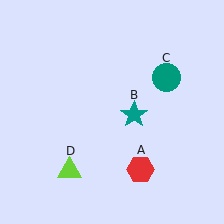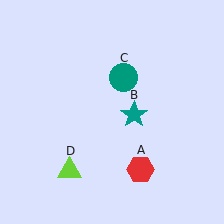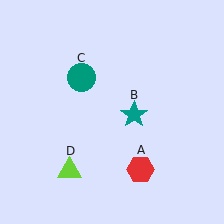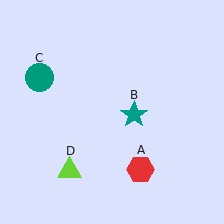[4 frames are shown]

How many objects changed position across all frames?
1 object changed position: teal circle (object C).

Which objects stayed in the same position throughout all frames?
Red hexagon (object A) and teal star (object B) and lime triangle (object D) remained stationary.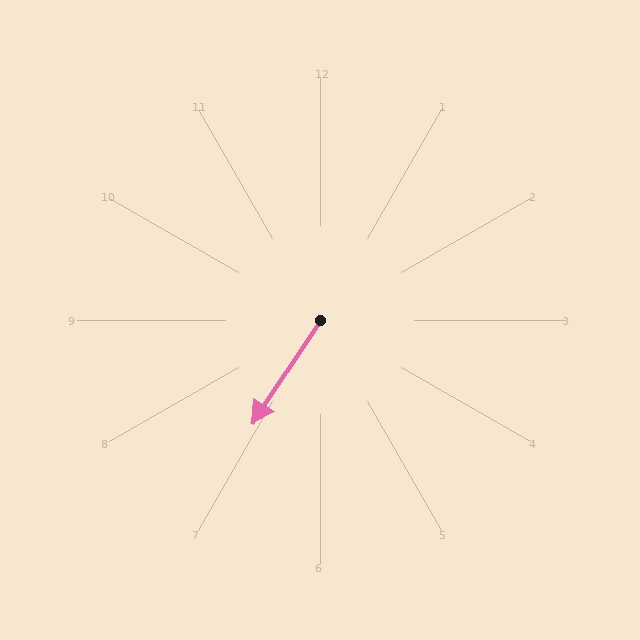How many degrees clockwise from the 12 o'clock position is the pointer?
Approximately 213 degrees.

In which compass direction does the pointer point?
Southwest.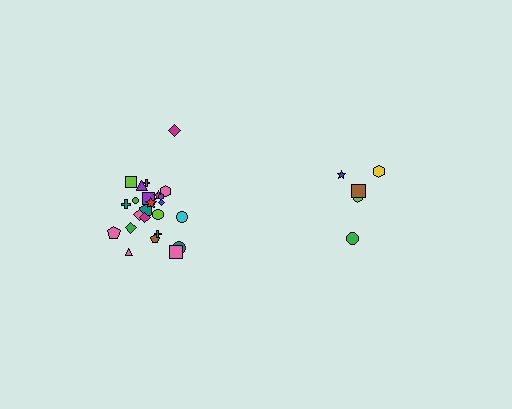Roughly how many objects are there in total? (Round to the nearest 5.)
Roughly 30 objects in total.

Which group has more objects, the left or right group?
The left group.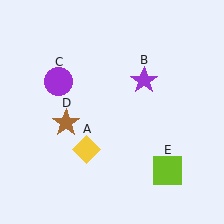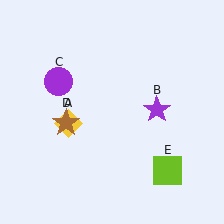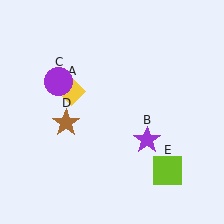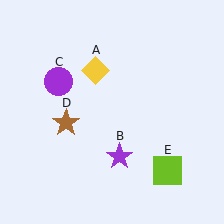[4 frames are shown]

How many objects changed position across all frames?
2 objects changed position: yellow diamond (object A), purple star (object B).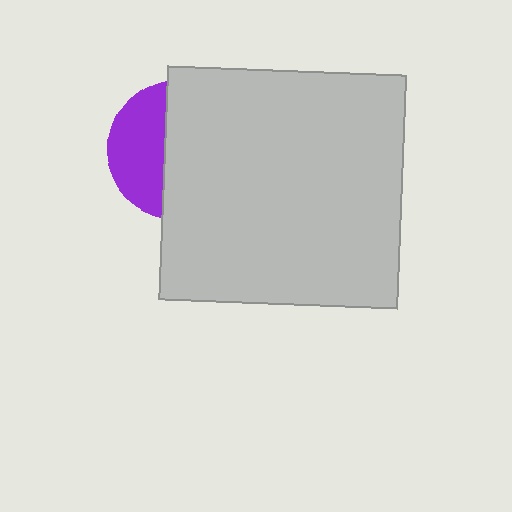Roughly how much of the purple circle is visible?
A small part of it is visible (roughly 38%).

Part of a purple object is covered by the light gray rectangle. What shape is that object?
It is a circle.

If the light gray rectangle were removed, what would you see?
You would see the complete purple circle.